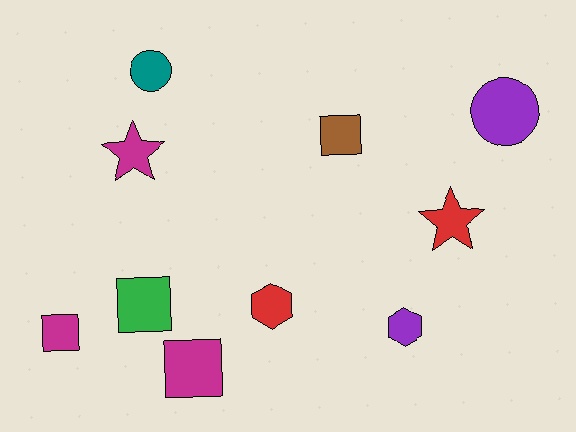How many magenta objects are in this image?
There are 3 magenta objects.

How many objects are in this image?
There are 10 objects.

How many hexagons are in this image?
There are 2 hexagons.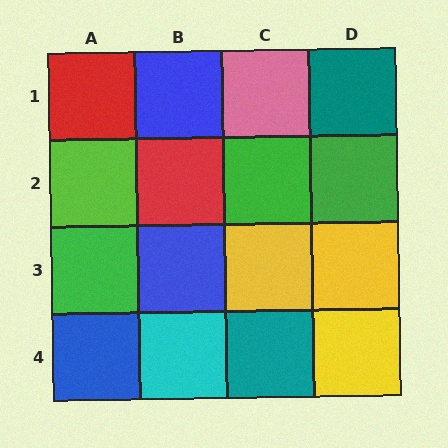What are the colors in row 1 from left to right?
Red, blue, pink, teal.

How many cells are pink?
1 cell is pink.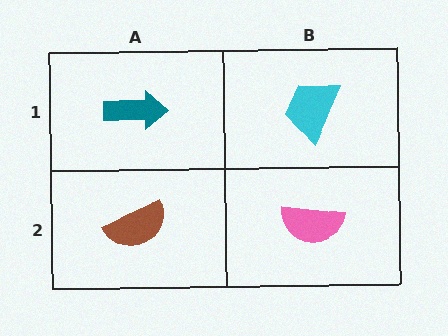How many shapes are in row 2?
2 shapes.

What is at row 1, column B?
A cyan trapezoid.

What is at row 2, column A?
A brown semicircle.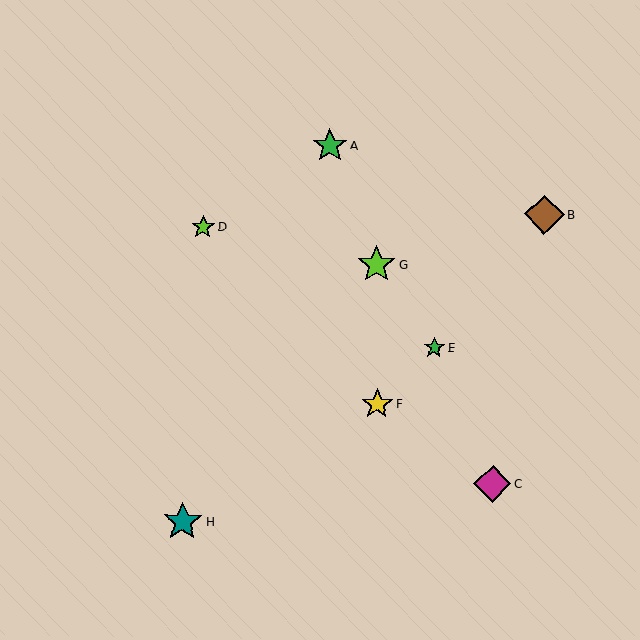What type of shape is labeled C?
Shape C is a magenta diamond.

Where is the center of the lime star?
The center of the lime star is at (203, 227).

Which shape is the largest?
The brown diamond (labeled B) is the largest.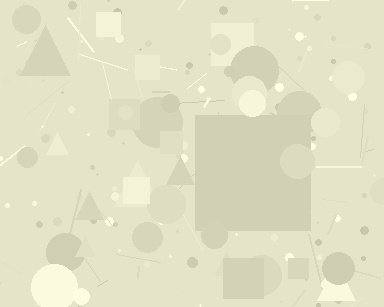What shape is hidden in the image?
A square is hidden in the image.